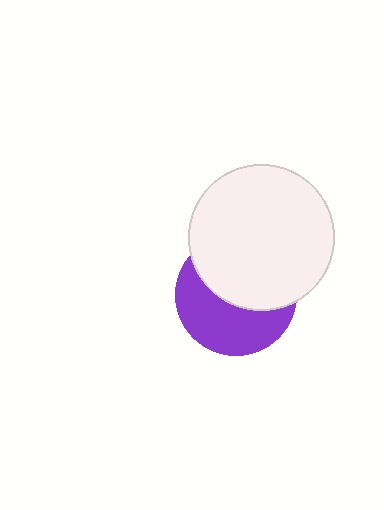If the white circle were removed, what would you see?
You would see the complete purple circle.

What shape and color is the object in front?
The object in front is a white circle.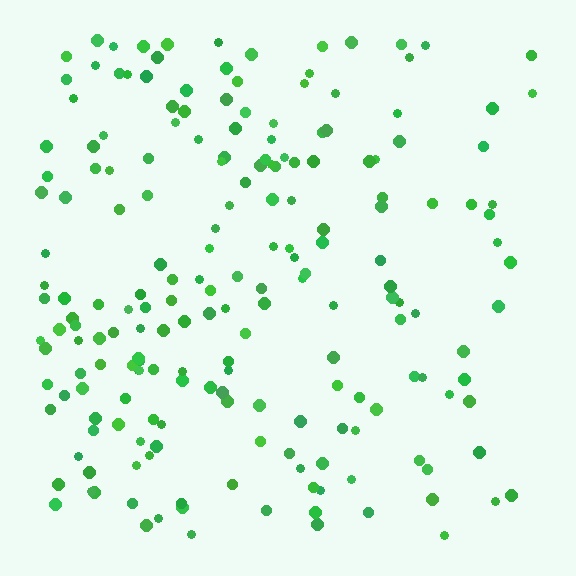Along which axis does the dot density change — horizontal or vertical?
Horizontal.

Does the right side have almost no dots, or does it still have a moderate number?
Still a moderate number, just noticeably fewer than the left.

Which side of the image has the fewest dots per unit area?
The right.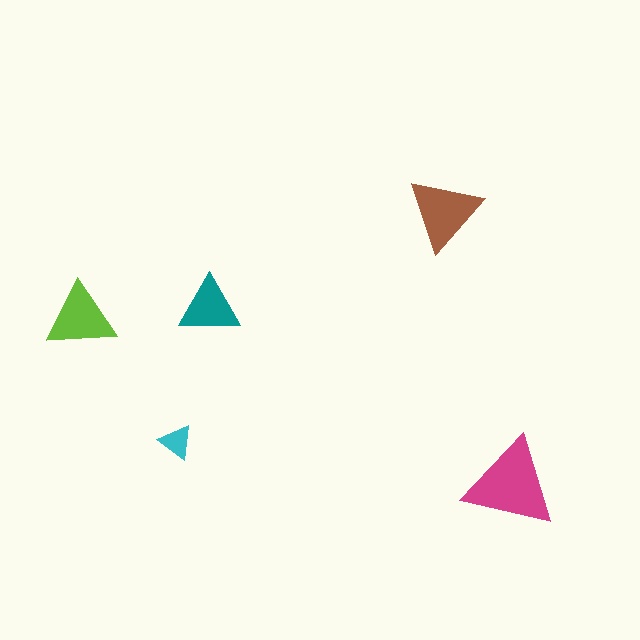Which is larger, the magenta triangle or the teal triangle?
The magenta one.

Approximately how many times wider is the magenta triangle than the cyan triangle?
About 2.5 times wider.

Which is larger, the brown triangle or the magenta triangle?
The magenta one.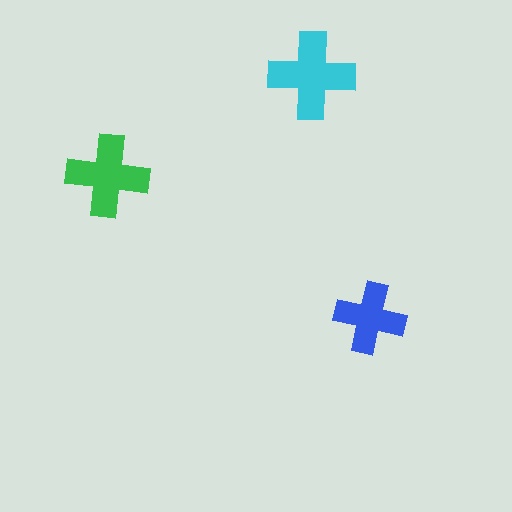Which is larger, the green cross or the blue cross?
The green one.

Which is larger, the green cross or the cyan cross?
The cyan one.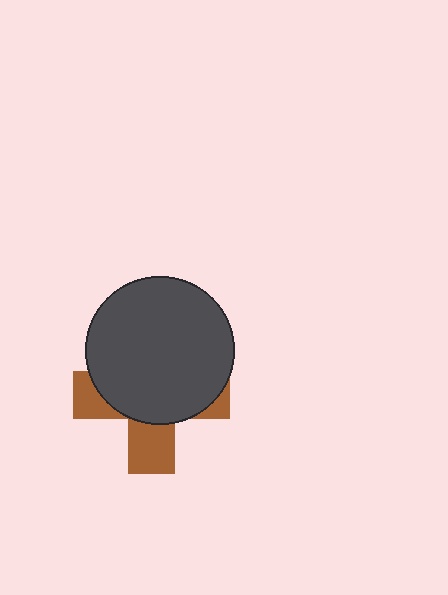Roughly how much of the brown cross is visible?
A small part of it is visible (roughly 35%).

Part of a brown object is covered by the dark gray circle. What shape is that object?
It is a cross.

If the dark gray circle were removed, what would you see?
You would see the complete brown cross.